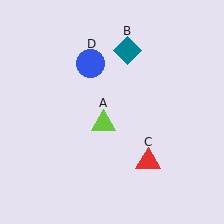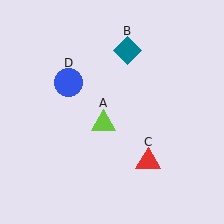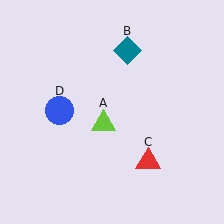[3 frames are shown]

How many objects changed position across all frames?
1 object changed position: blue circle (object D).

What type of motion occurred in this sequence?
The blue circle (object D) rotated counterclockwise around the center of the scene.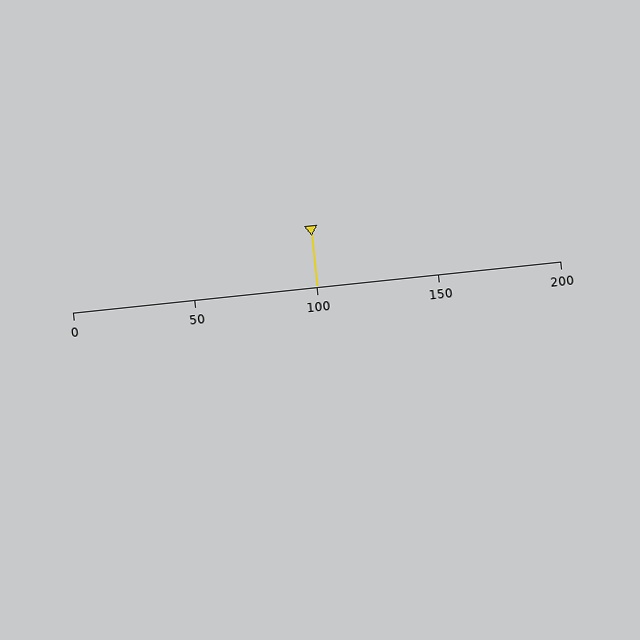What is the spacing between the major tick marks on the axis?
The major ticks are spaced 50 apart.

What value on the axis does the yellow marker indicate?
The marker indicates approximately 100.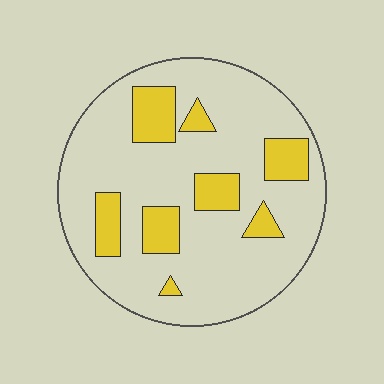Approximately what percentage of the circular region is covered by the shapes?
Approximately 20%.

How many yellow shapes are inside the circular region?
8.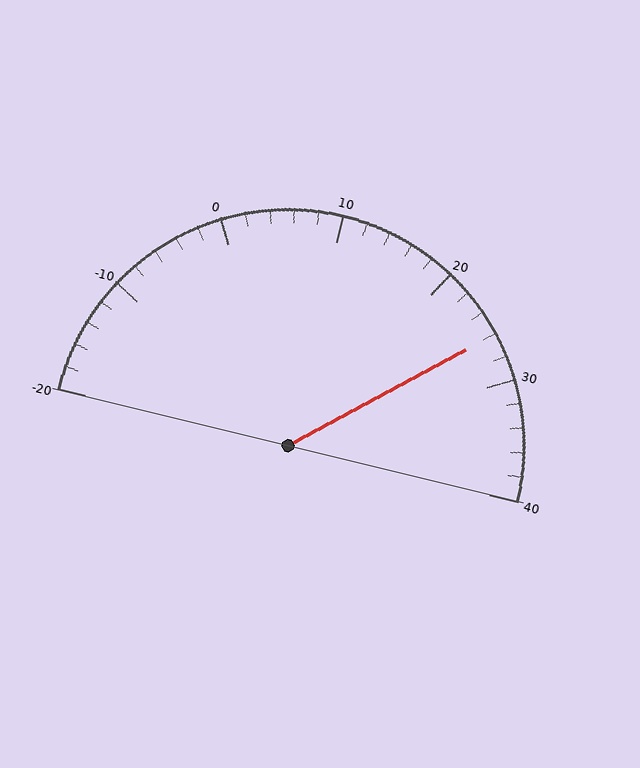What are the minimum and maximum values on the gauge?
The gauge ranges from -20 to 40.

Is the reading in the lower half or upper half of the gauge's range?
The reading is in the upper half of the range (-20 to 40).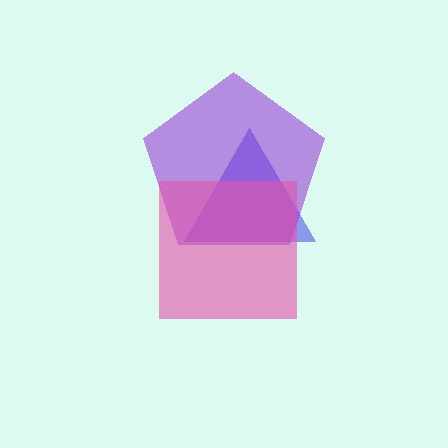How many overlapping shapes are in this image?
There are 3 overlapping shapes in the image.